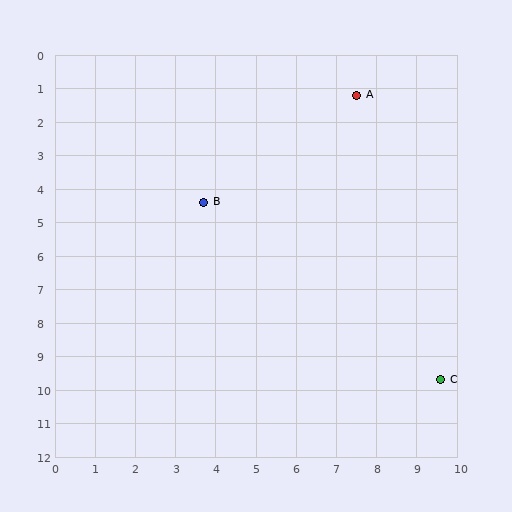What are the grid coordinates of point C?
Point C is at approximately (9.6, 9.7).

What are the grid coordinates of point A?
Point A is at approximately (7.5, 1.2).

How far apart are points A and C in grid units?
Points A and C are about 8.8 grid units apart.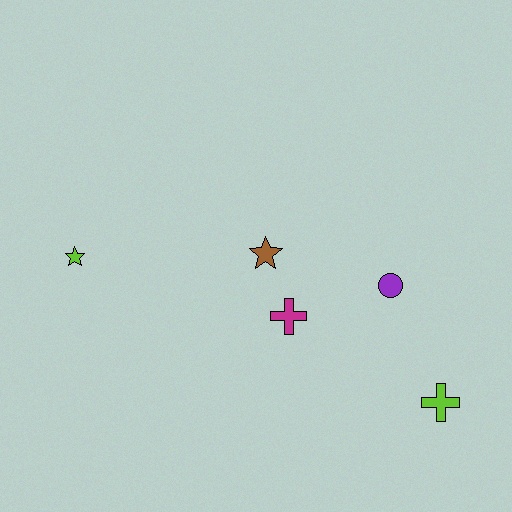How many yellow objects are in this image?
There are no yellow objects.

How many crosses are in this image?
There are 2 crosses.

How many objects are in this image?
There are 5 objects.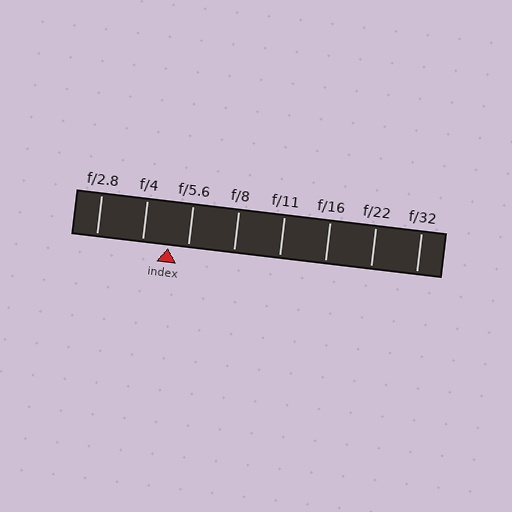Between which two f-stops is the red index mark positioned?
The index mark is between f/4 and f/5.6.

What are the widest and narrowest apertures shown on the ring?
The widest aperture shown is f/2.8 and the narrowest is f/32.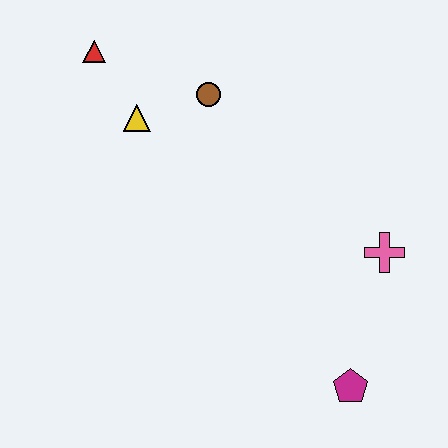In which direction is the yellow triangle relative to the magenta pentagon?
The yellow triangle is above the magenta pentagon.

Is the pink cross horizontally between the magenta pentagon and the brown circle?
No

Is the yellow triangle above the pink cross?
Yes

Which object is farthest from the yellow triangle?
The magenta pentagon is farthest from the yellow triangle.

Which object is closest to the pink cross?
The magenta pentagon is closest to the pink cross.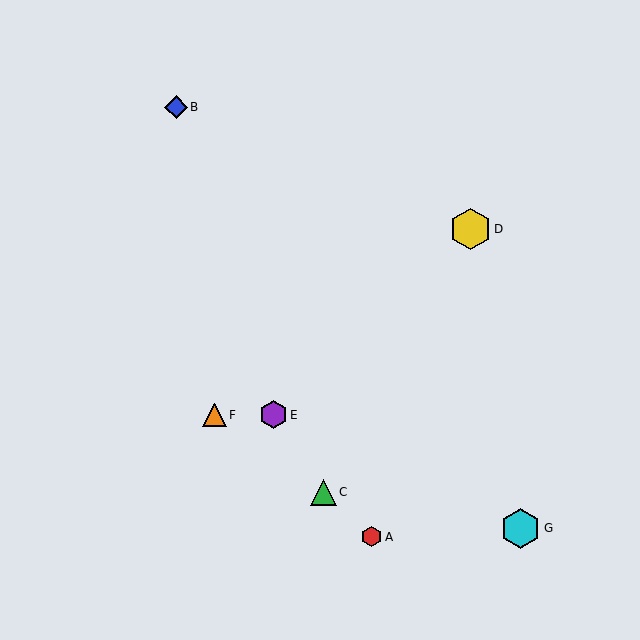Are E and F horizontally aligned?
Yes, both are at y≈415.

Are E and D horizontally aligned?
No, E is at y≈415 and D is at y≈229.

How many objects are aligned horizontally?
2 objects (E, F) are aligned horizontally.